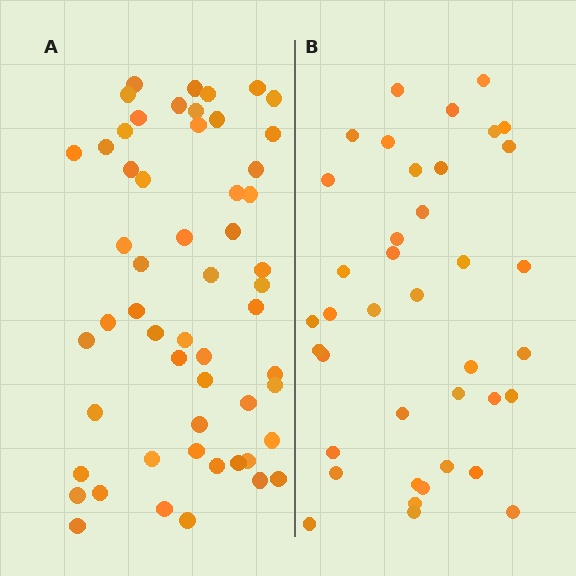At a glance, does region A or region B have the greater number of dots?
Region A (the left region) has more dots.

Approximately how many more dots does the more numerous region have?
Region A has approximately 15 more dots than region B.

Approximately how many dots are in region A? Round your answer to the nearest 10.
About 60 dots. (The exact count is 55, which rounds to 60.)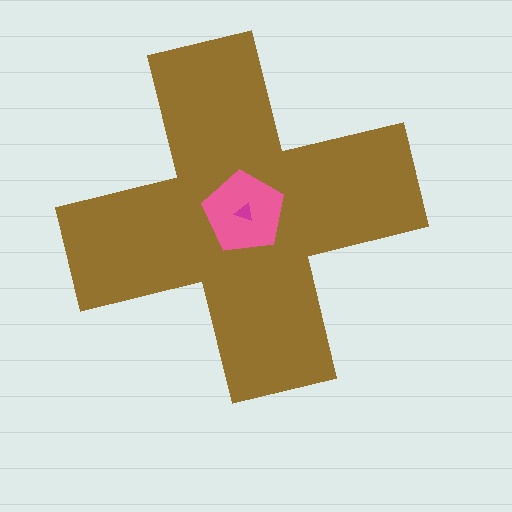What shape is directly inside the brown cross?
The pink pentagon.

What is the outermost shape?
The brown cross.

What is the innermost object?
The magenta triangle.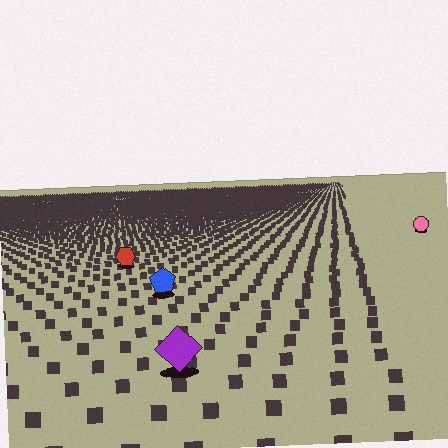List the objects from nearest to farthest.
From nearest to farthest: the purple diamond, the blue pentagon, the red hexagon, the pink circle.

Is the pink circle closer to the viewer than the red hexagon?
No. The red hexagon is closer — you can tell from the texture gradient: the ground texture is coarser near it.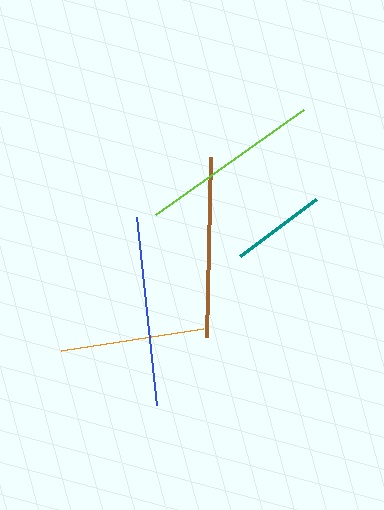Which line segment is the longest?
The blue line is the longest at approximately 189 pixels.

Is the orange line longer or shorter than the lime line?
The lime line is longer than the orange line.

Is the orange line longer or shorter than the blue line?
The blue line is longer than the orange line.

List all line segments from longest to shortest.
From longest to shortest: blue, lime, brown, orange, teal.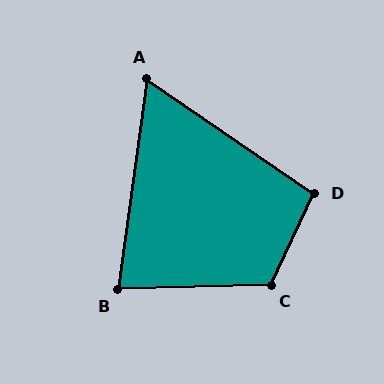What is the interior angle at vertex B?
Approximately 81 degrees (acute).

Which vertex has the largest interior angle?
C, at approximately 117 degrees.